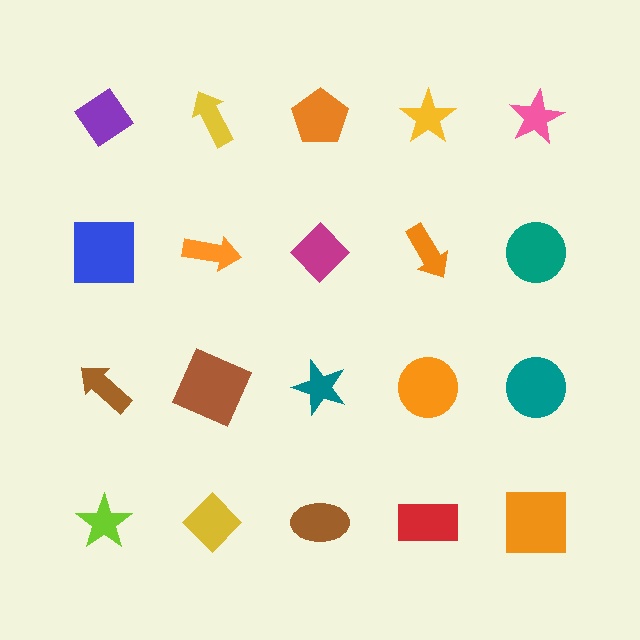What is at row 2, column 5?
A teal circle.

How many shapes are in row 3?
5 shapes.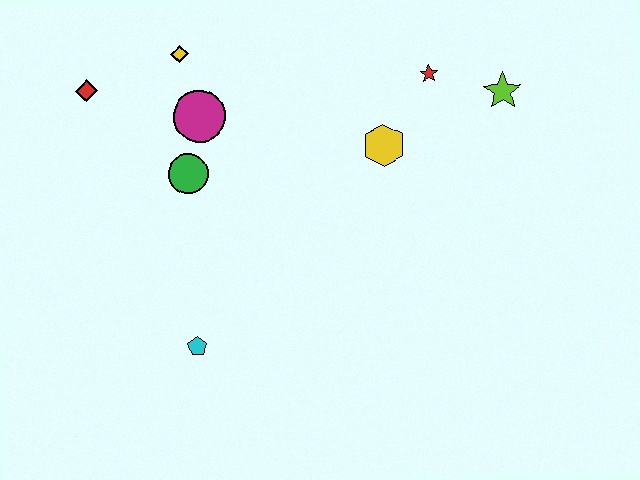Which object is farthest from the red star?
The cyan pentagon is farthest from the red star.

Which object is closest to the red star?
The lime star is closest to the red star.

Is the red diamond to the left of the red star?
Yes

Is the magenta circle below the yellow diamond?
Yes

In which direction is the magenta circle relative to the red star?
The magenta circle is to the left of the red star.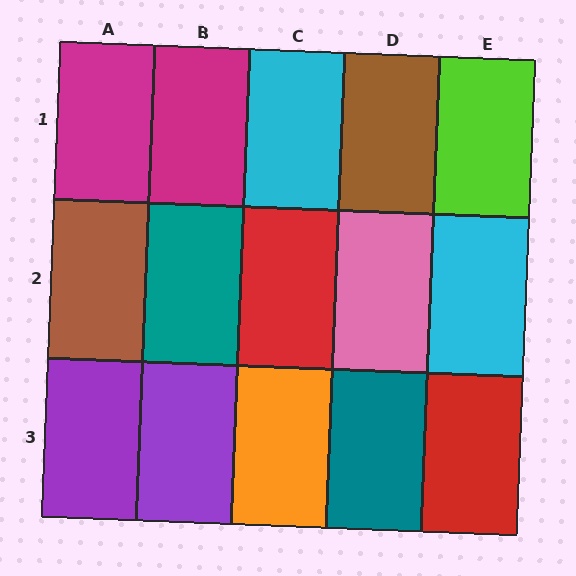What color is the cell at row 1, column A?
Magenta.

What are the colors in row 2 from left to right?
Brown, teal, red, pink, cyan.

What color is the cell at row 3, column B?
Purple.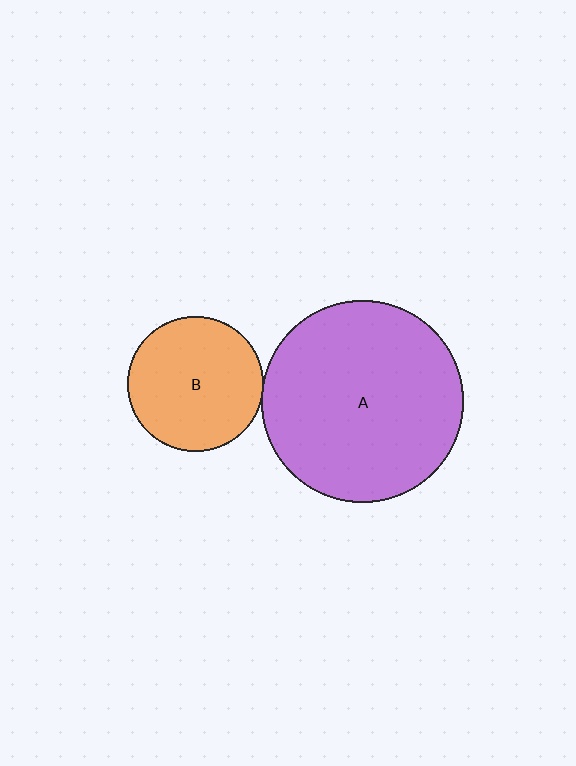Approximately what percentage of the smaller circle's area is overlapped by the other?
Approximately 5%.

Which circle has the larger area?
Circle A (purple).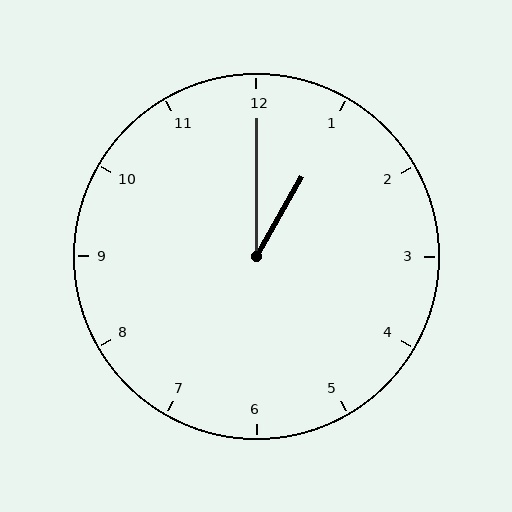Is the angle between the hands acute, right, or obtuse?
It is acute.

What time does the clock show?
1:00.